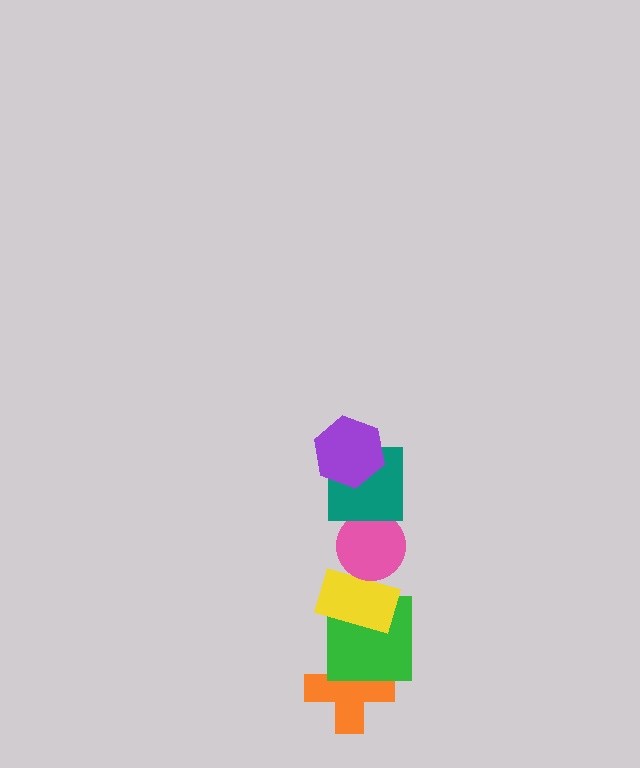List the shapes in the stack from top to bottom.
From top to bottom: the purple hexagon, the teal square, the pink circle, the yellow rectangle, the green square, the orange cross.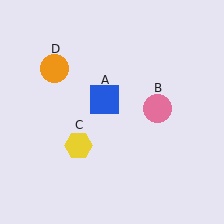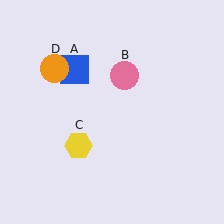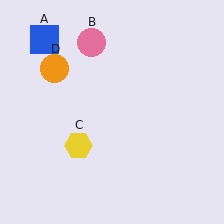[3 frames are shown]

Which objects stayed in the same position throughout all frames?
Yellow hexagon (object C) and orange circle (object D) remained stationary.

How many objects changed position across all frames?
2 objects changed position: blue square (object A), pink circle (object B).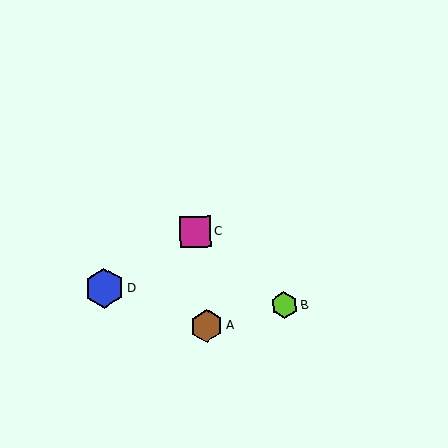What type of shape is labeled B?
Shape B is a lime hexagon.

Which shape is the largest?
The blue hexagon (labeled D) is the largest.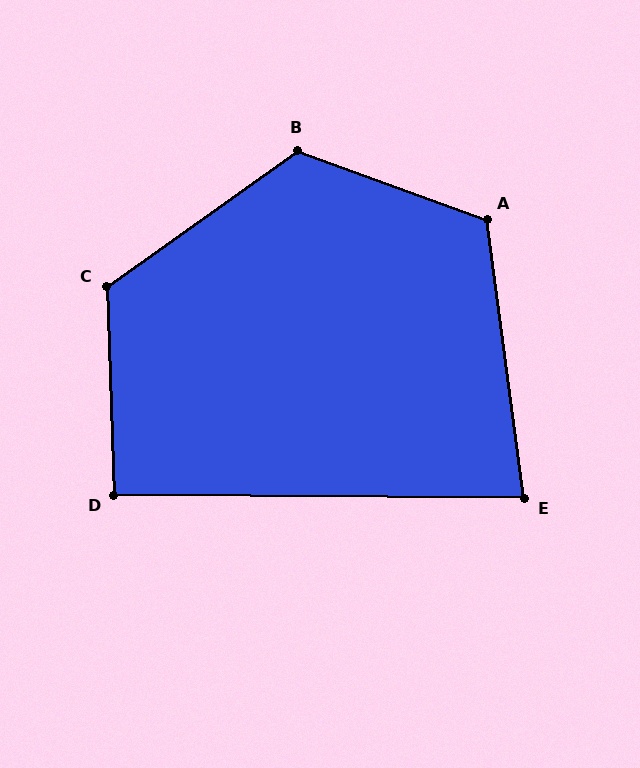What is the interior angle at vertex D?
Approximately 92 degrees (approximately right).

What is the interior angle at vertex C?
Approximately 124 degrees (obtuse).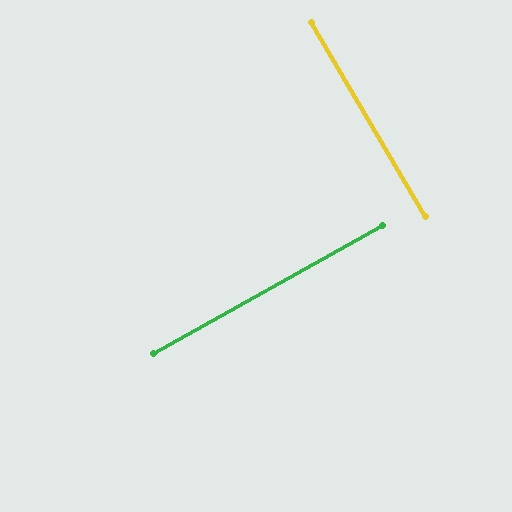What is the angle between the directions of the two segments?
Approximately 89 degrees.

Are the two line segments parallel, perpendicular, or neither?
Perpendicular — they meet at approximately 89°.